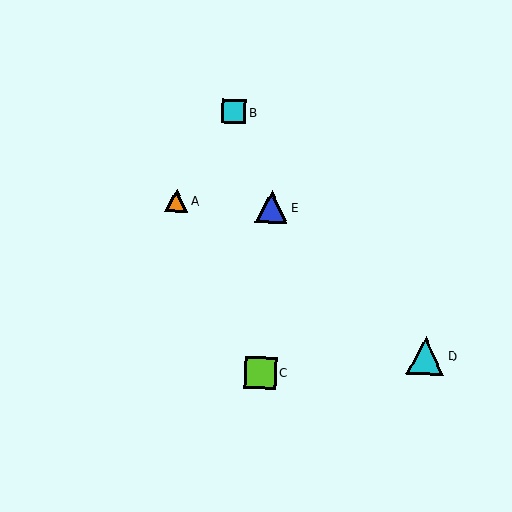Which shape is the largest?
The cyan triangle (labeled D) is the largest.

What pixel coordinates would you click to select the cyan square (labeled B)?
Click at (234, 112) to select the cyan square B.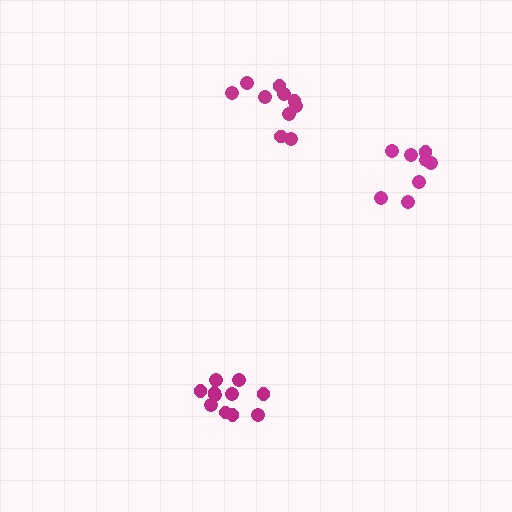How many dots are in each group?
Group 1: 10 dots, Group 2: 8 dots, Group 3: 11 dots (29 total).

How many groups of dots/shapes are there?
There are 3 groups.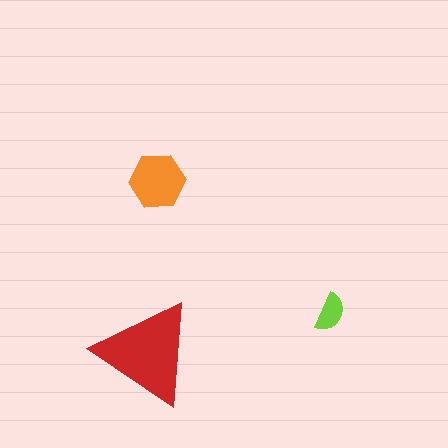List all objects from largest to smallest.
The red triangle, the orange hexagon, the lime semicircle.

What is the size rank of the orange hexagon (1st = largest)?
2nd.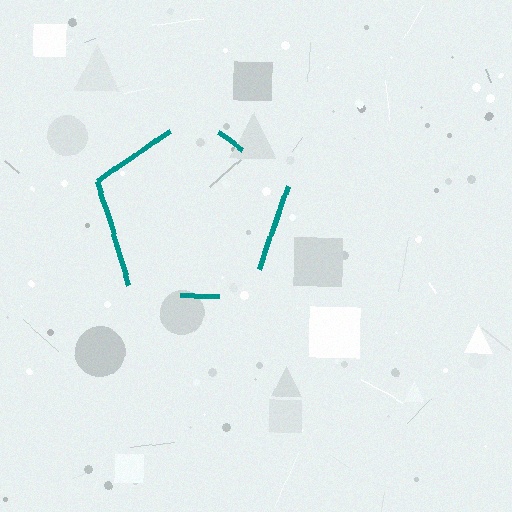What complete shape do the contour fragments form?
The contour fragments form a pentagon.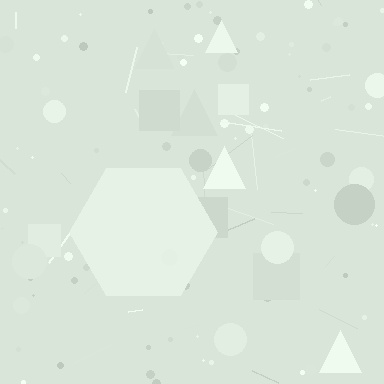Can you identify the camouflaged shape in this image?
The camouflaged shape is a hexagon.